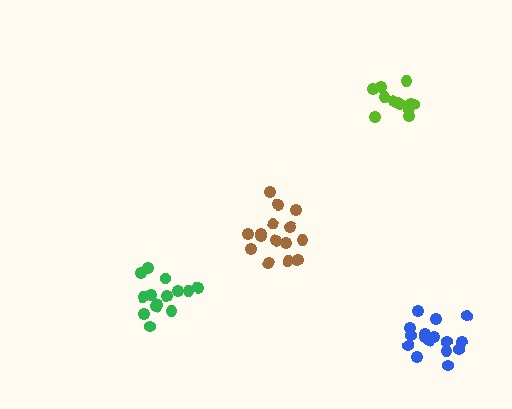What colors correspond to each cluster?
The clusters are colored: green, brown, blue, lime.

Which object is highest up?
The lime cluster is topmost.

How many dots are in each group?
Group 1: 14 dots, Group 2: 15 dots, Group 3: 16 dots, Group 4: 12 dots (57 total).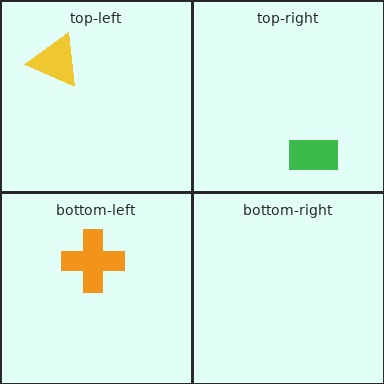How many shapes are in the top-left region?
1.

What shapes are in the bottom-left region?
The orange cross.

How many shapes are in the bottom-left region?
1.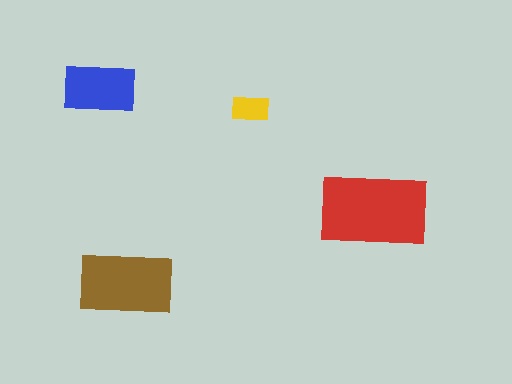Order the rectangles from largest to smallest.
the red one, the brown one, the blue one, the yellow one.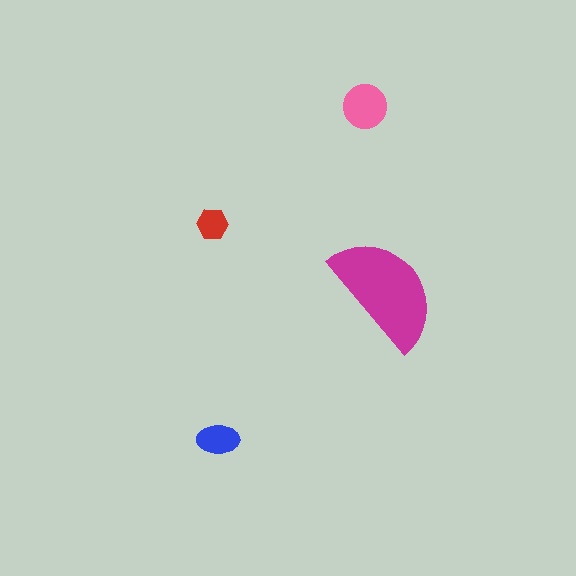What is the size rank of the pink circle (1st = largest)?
2nd.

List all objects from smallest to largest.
The red hexagon, the blue ellipse, the pink circle, the magenta semicircle.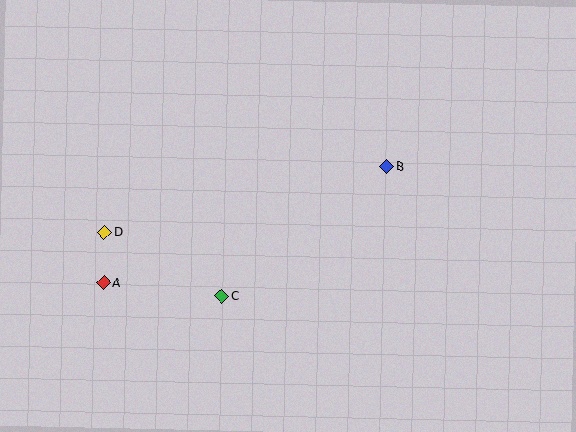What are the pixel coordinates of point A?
Point A is at (104, 283).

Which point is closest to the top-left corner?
Point D is closest to the top-left corner.